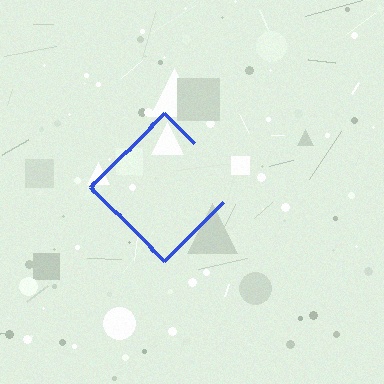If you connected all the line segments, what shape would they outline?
They would outline a diamond.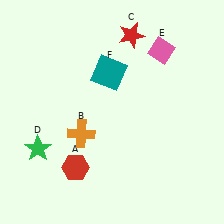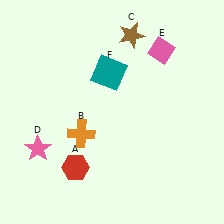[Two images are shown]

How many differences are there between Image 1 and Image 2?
There are 2 differences between the two images.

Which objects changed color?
C changed from red to brown. D changed from green to pink.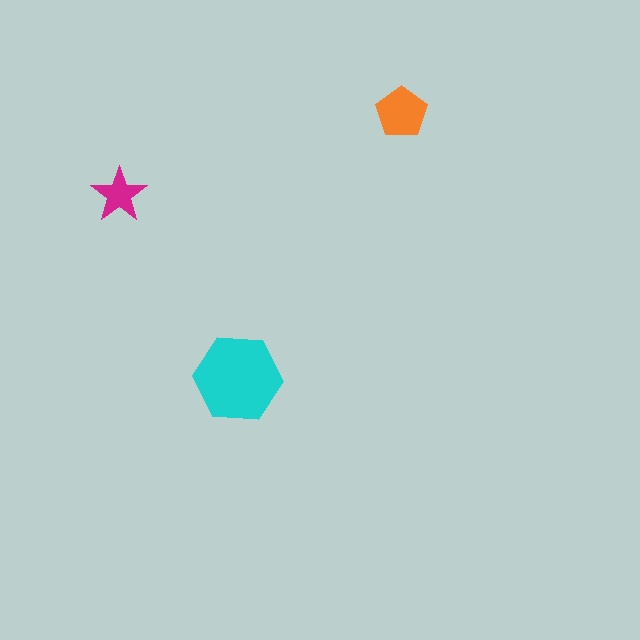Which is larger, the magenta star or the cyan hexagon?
The cyan hexagon.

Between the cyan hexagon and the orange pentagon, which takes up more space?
The cyan hexagon.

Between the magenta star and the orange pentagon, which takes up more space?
The orange pentagon.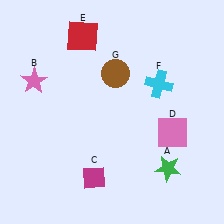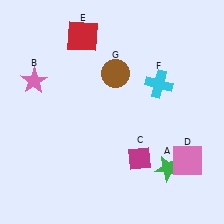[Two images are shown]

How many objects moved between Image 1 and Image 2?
2 objects moved between the two images.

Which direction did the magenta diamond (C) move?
The magenta diamond (C) moved right.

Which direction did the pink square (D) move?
The pink square (D) moved down.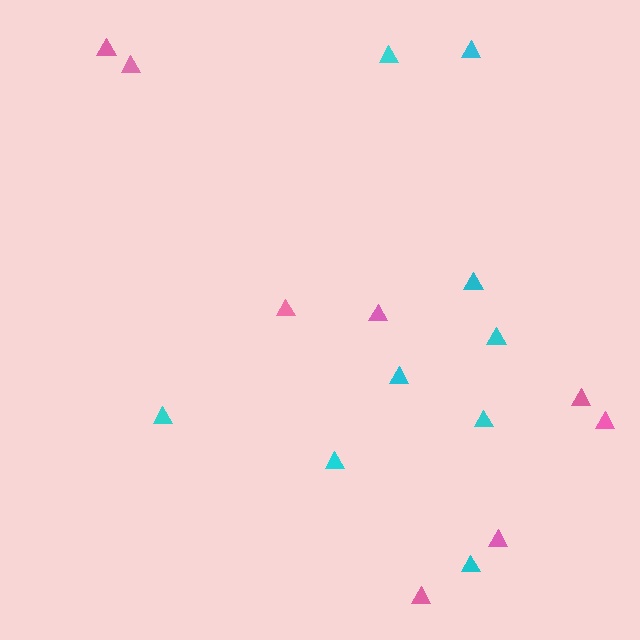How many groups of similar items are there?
There are 2 groups: one group of pink triangles (8) and one group of cyan triangles (9).